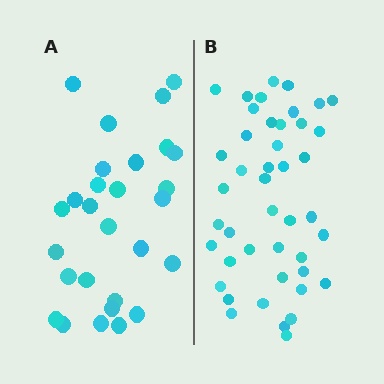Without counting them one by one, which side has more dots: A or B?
Region B (the right region) has more dots.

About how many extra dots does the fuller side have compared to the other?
Region B has approximately 15 more dots than region A.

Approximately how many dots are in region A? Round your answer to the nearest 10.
About 30 dots. (The exact count is 28, which rounds to 30.)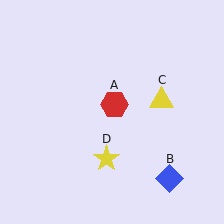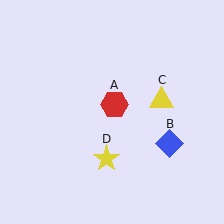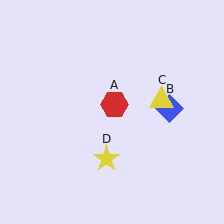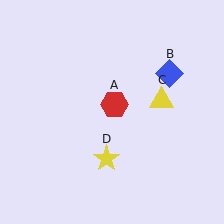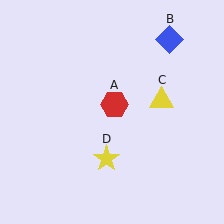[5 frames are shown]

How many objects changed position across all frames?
1 object changed position: blue diamond (object B).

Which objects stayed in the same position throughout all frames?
Red hexagon (object A) and yellow triangle (object C) and yellow star (object D) remained stationary.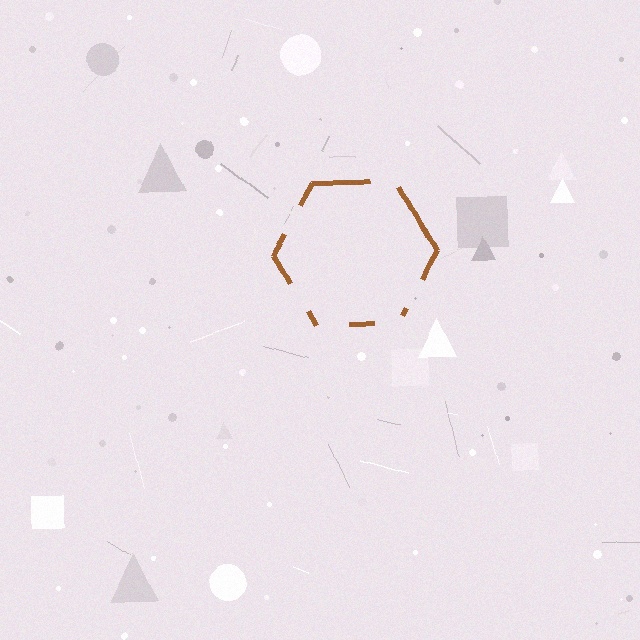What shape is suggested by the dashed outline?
The dashed outline suggests a hexagon.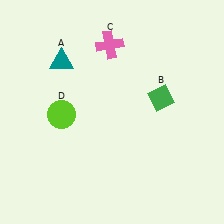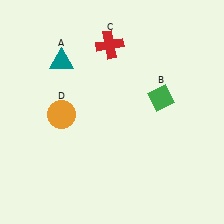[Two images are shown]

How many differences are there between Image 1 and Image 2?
There are 2 differences between the two images.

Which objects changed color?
C changed from pink to red. D changed from lime to orange.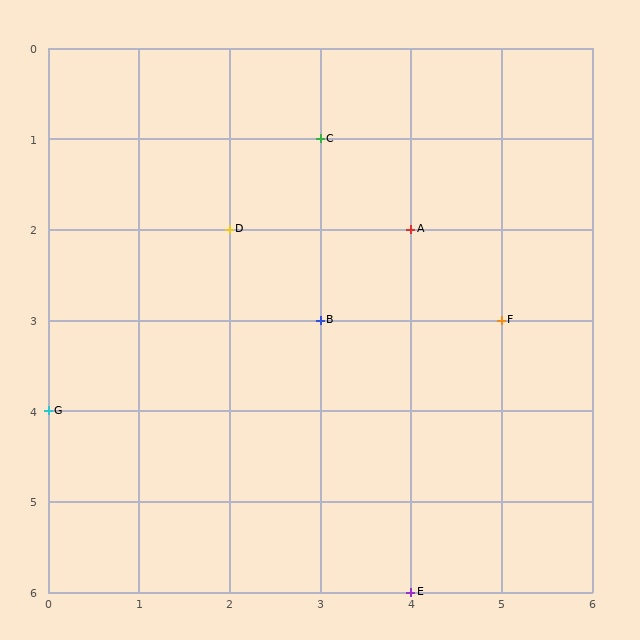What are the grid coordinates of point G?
Point G is at grid coordinates (0, 4).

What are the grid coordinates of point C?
Point C is at grid coordinates (3, 1).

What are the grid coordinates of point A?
Point A is at grid coordinates (4, 2).